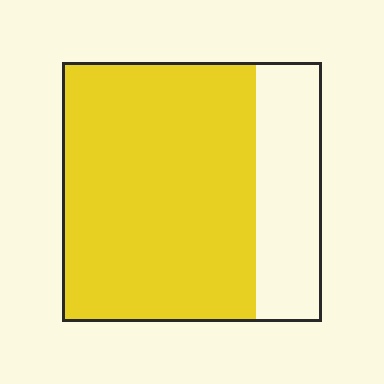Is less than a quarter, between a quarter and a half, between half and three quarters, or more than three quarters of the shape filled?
Between half and three quarters.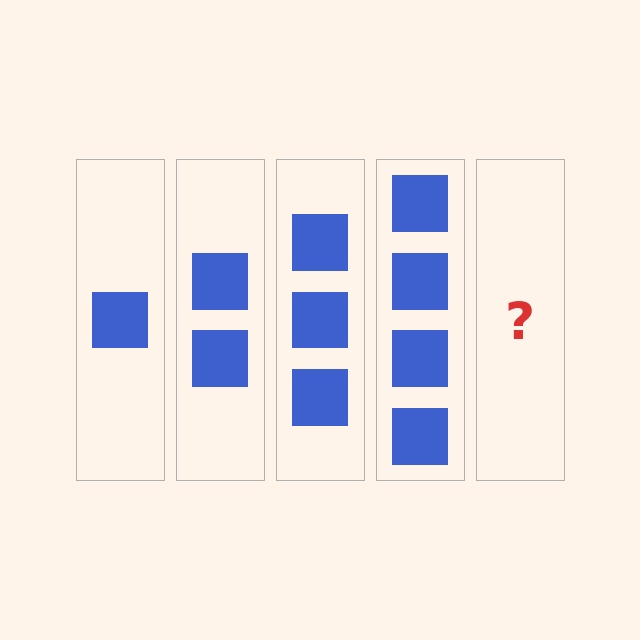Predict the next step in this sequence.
The next step is 5 squares.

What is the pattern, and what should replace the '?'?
The pattern is that each step adds one more square. The '?' should be 5 squares.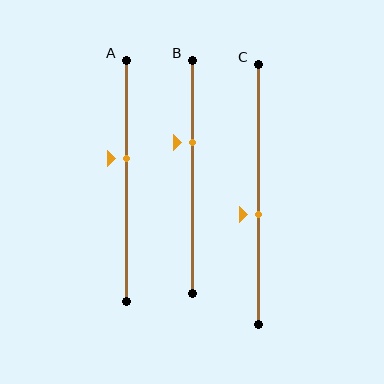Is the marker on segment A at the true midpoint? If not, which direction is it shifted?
No, the marker on segment A is shifted upward by about 9% of the segment length.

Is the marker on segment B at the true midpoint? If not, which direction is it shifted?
No, the marker on segment B is shifted upward by about 15% of the segment length.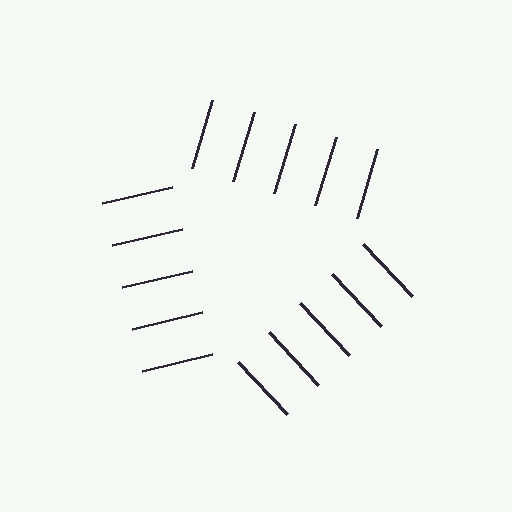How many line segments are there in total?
15 — 5 along each of the 3 edges.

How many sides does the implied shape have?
3 sides — the line-ends trace a triangle.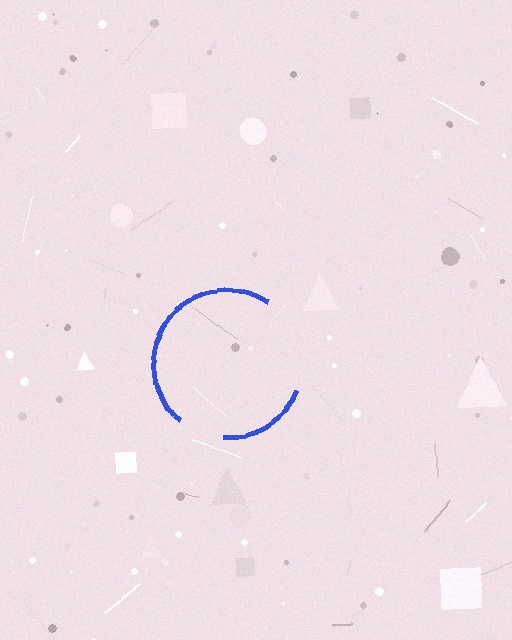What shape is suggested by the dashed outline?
The dashed outline suggests a circle.